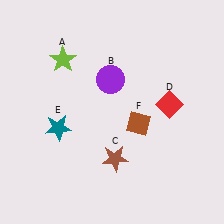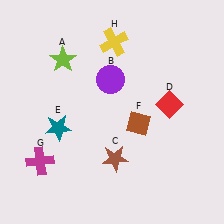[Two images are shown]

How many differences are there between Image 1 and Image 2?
There are 2 differences between the two images.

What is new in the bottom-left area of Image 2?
A magenta cross (G) was added in the bottom-left area of Image 2.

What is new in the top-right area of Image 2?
A yellow cross (H) was added in the top-right area of Image 2.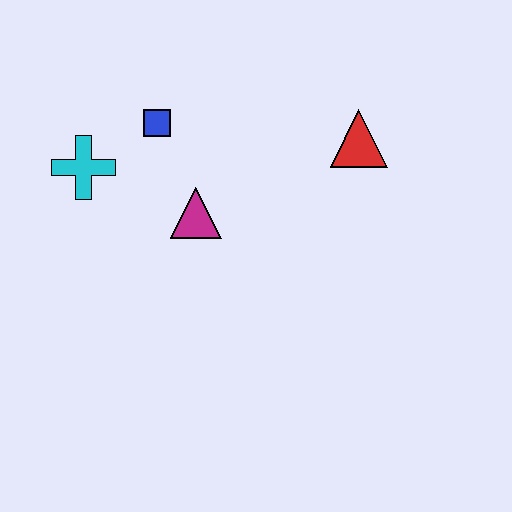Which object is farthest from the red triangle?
The cyan cross is farthest from the red triangle.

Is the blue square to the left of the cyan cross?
No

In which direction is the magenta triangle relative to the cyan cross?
The magenta triangle is to the right of the cyan cross.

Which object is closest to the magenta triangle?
The blue square is closest to the magenta triangle.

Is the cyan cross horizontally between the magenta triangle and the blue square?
No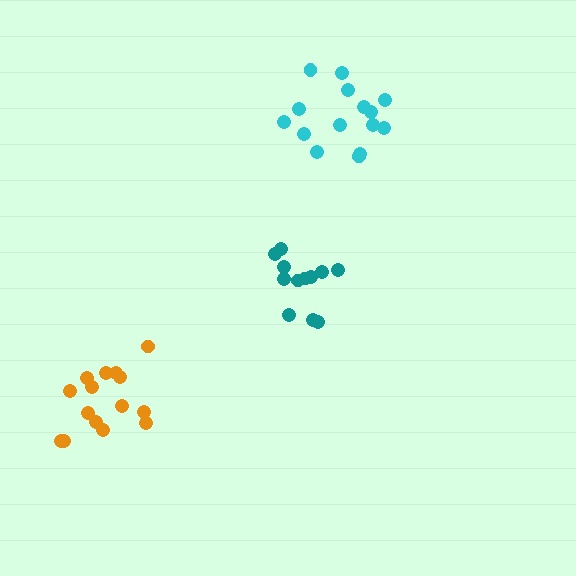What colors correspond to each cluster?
The clusters are colored: teal, orange, cyan.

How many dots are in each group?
Group 1: 12 dots, Group 2: 15 dots, Group 3: 15 dots (42 total).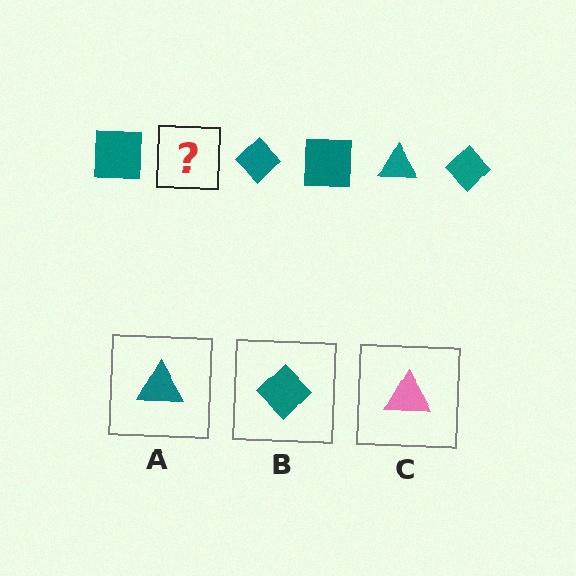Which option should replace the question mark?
Option A.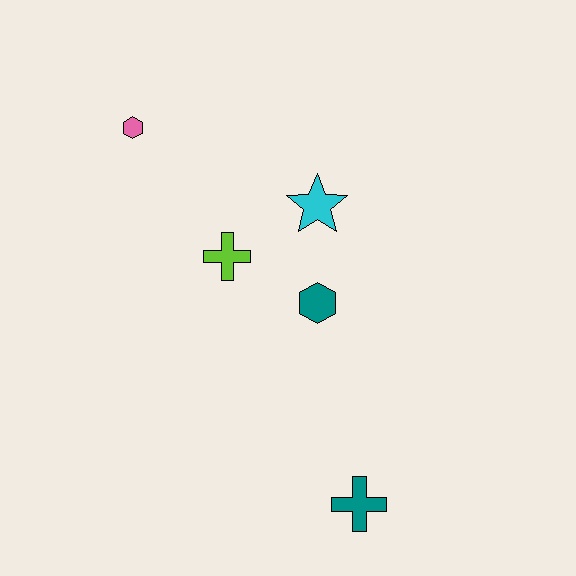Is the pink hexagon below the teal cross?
No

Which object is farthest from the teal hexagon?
The pink hexagon is farthest from the teal hexagon.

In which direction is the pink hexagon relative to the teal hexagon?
The pink hexagon is to the left of the teal hexagon.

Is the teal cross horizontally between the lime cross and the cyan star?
No